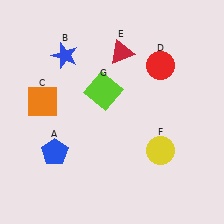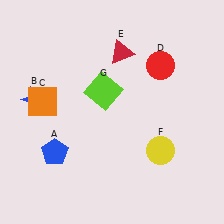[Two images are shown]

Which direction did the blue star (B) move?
The blue star (B) moved down.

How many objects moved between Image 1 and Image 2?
1 object moved between the two images.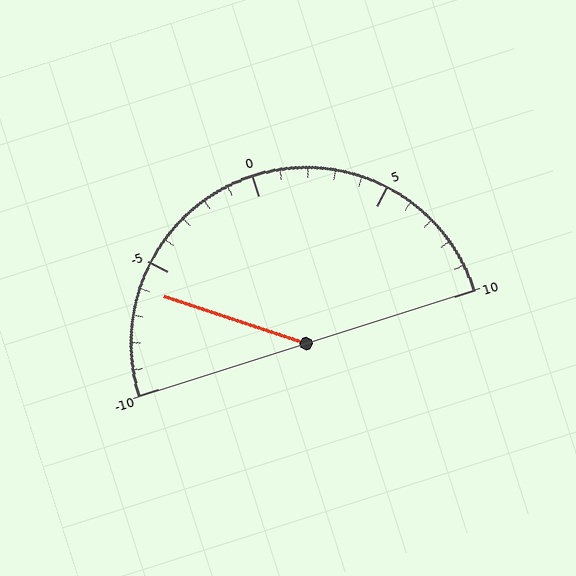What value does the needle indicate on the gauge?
The needle indicates approximately -6.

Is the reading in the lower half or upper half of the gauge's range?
The reading is in the lower half of the range (-10 to 10).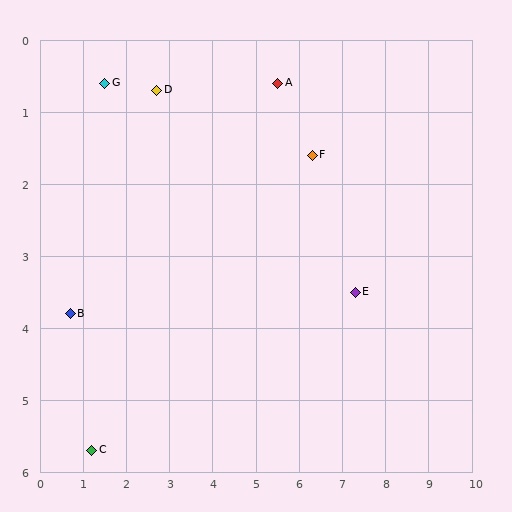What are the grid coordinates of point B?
Point B is at approximately (0.7, 3.8).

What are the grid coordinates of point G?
Point G is at approximately (1.5, 0.6).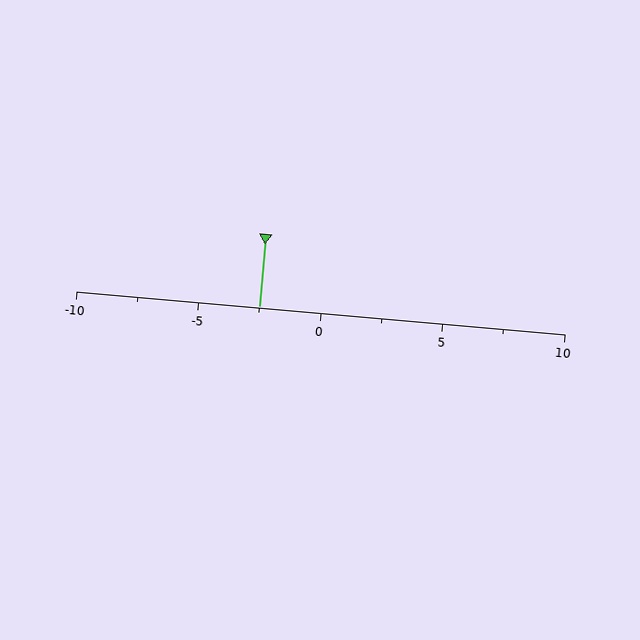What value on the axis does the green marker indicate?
The marker indicates approximately -2.5.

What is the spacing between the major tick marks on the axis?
The major ticks are spaced 5 apart.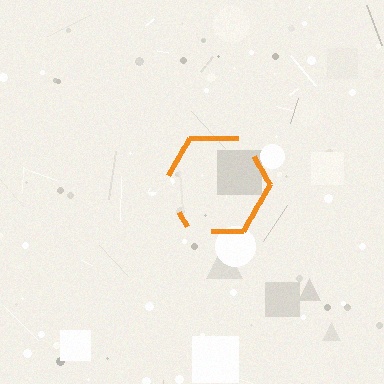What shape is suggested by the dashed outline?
The dashed outline suggests a hexagon.